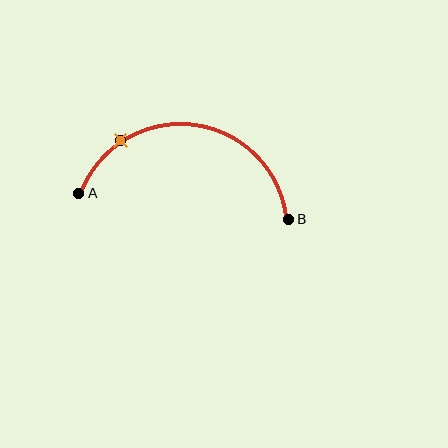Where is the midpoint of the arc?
The arc midpoint is the point on the curve farthest from the straight line joining A and B. It sits above that line.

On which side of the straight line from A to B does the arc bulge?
The arc bulges above the straight line connecting A and B.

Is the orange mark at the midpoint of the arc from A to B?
No. The orange mark lies on the arc but is closer to endpoint A. The arc midpoint would be at the point on the curve equidistant along the arc from both A and B.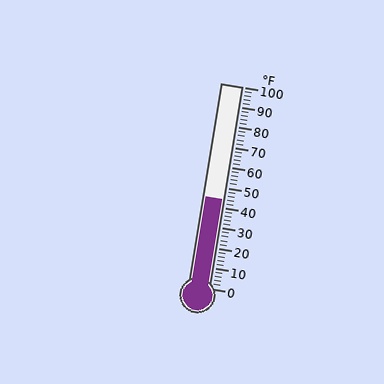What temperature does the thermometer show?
The thermometer shows approximately 44°F.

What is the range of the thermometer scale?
The thermometer scale ranges from 0°F to 100°F.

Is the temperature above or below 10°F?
The temperature is above 10°F.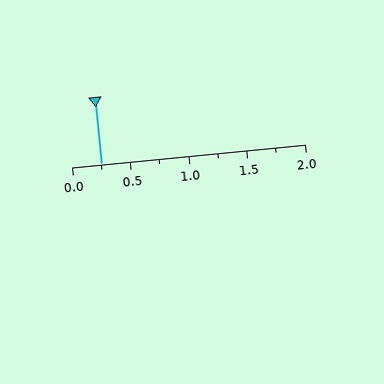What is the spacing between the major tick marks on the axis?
The major ticks are spaced 0.5 apart.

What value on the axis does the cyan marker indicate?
The marker indicates approximately 0.25.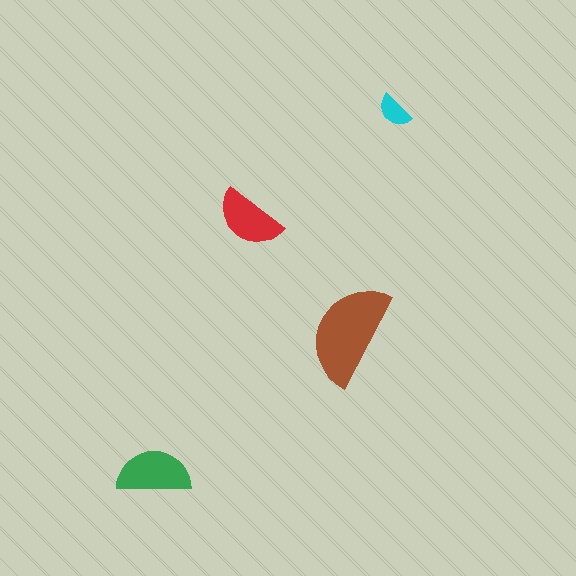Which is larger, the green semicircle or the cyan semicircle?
The green one.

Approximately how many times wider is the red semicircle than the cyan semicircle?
About 2 times wider.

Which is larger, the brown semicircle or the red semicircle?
The brown one.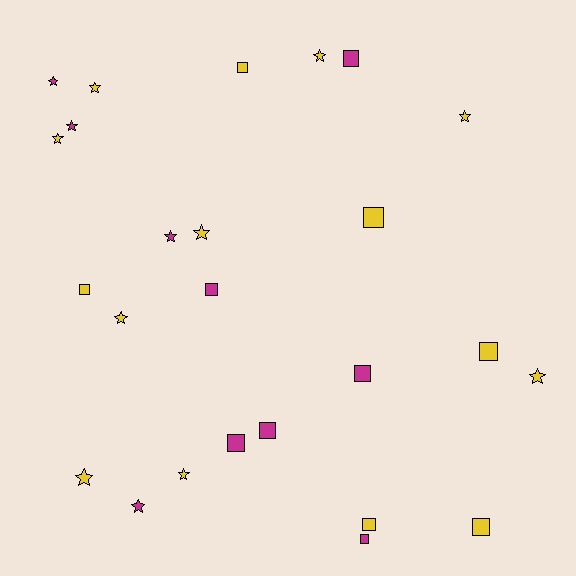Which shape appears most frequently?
Star, with 13 objects.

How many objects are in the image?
There are 25 objects.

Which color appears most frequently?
Yellow, with 15 objects.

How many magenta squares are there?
There are 6 magenta squares.